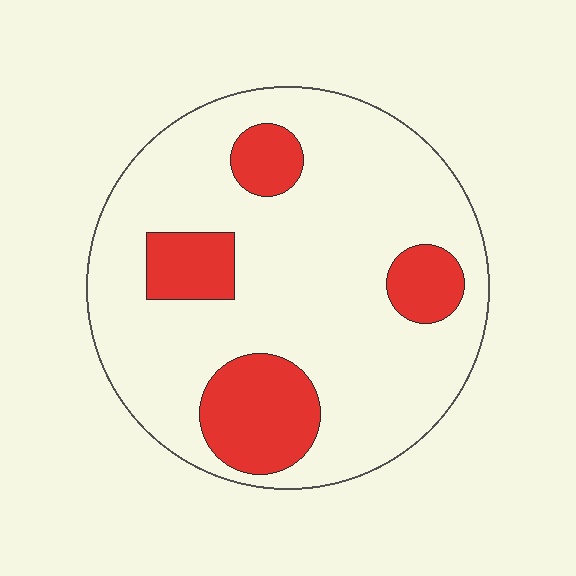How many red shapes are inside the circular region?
4.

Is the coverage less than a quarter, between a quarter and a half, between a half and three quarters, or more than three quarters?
Less than a quarter.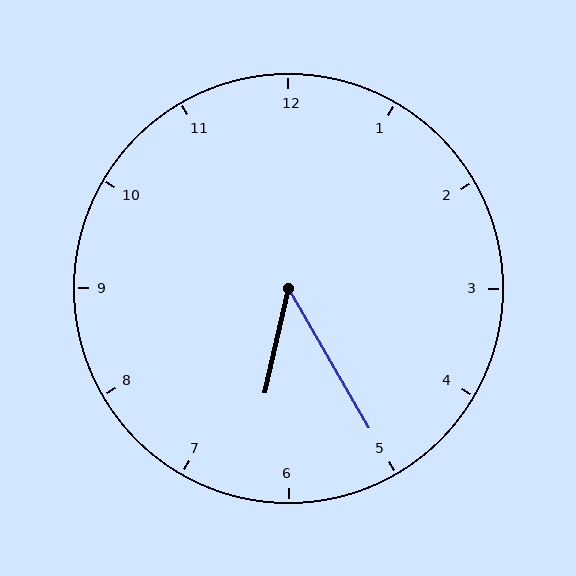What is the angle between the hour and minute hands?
Approximately 42 degrees.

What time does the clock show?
6:25.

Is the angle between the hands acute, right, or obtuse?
It is acute.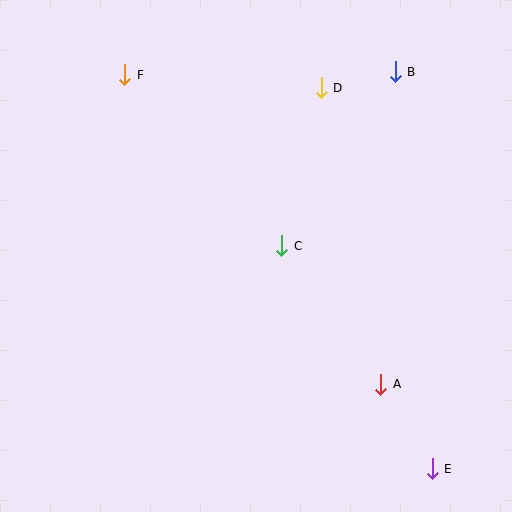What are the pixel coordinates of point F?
Point F is at (125, 75).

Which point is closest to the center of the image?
Point C at (282, 246) is closest to the center.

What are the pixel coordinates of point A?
Point A is at (381, 384).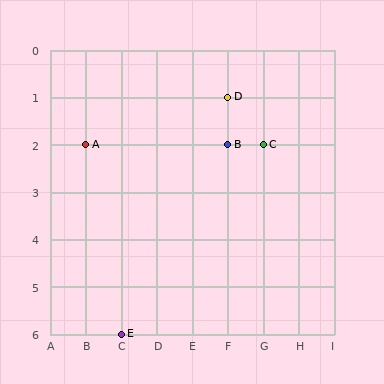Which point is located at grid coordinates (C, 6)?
Point E is at (C, 6).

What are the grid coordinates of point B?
Point B is at grid coordinates (F, 2).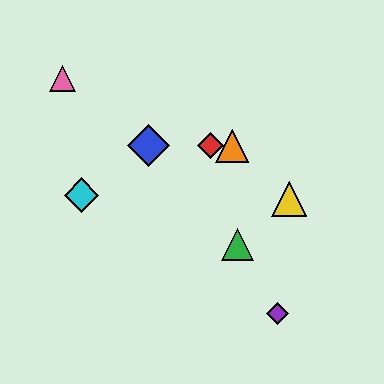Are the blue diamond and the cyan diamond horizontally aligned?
No, the blue diamond is at y≈146 and the cyan diamond is at y≈195.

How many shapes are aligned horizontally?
3 shapes (the red diamond, the blue diamond, the orange triangle) are aligned horizontally.